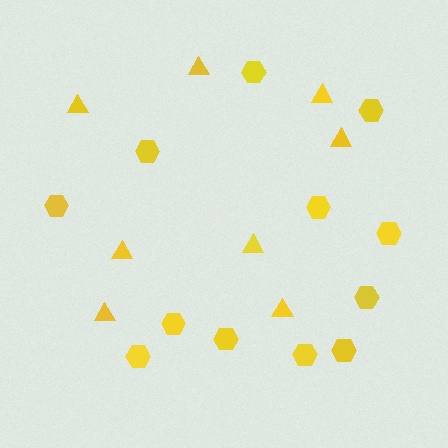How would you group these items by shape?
There are 2 groups: one group of hexagons (12) and one group of triangles (8).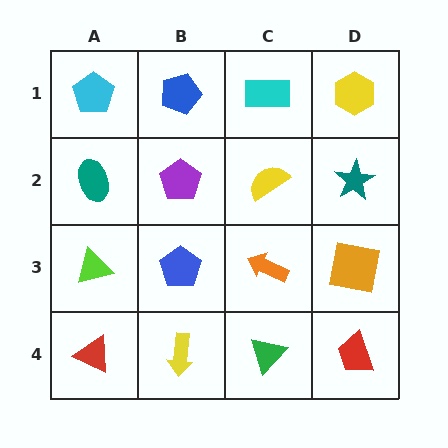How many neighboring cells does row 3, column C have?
4.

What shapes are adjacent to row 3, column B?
A purple pentagon (row 2, column B), a yellow arrow (row 4, column B), a lime triangle (row 3, column A), an orange arrow (row 3, column C).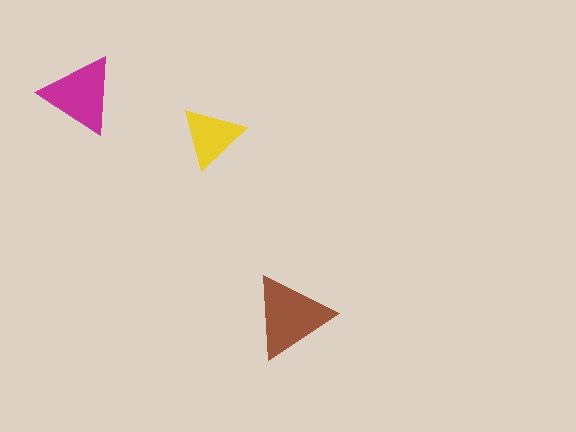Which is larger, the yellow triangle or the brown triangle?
The brown one.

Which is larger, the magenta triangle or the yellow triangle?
The magenta one.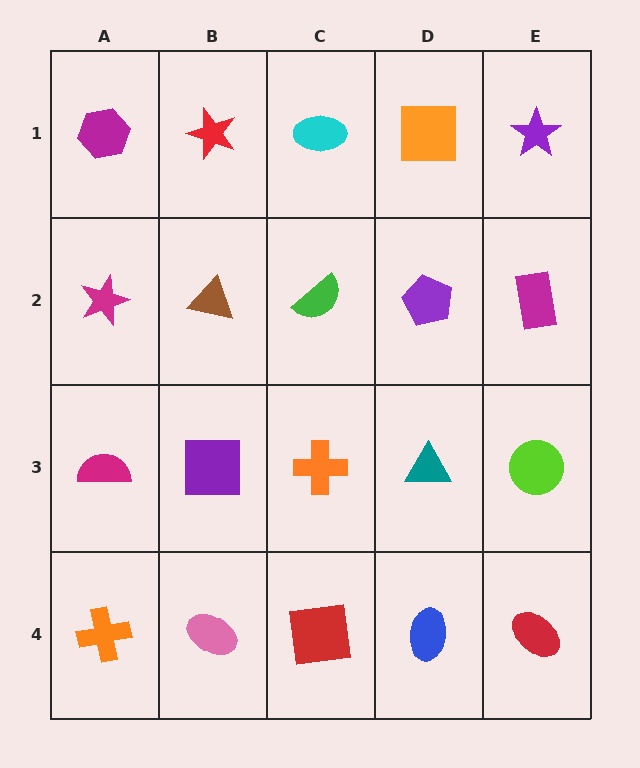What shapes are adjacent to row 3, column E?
A magenta rectangle (row 2, column E), a red ellipse (row 4, column E), a teal triangle (row 3, column D).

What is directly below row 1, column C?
A green semicircle.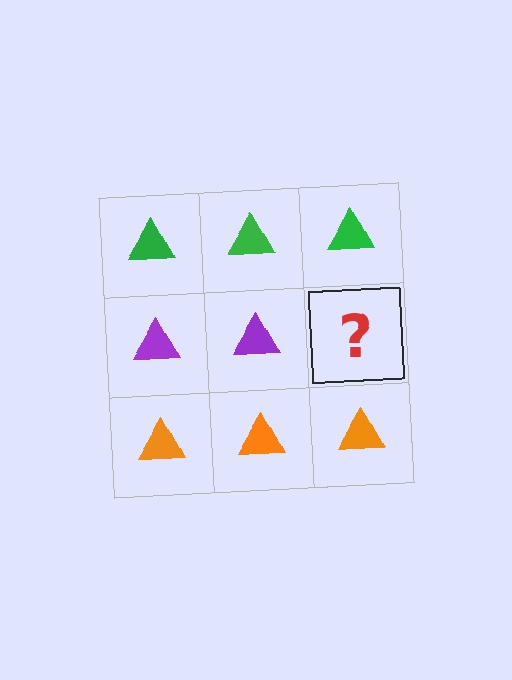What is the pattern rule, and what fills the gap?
The rule is that each row has a consistent color. The gap should be filled with a purple triangle.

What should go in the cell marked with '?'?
The missing cell should contain a purple triangle.